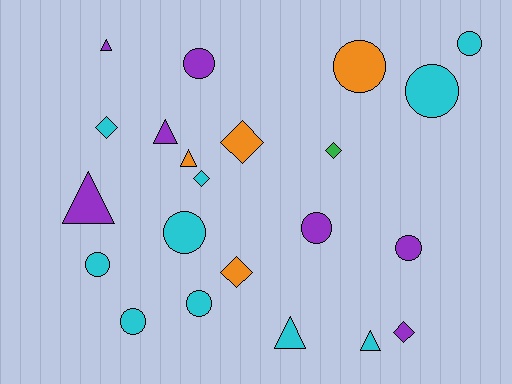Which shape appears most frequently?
Circle, with 10 objects.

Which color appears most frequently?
Cyan, with 10 objects.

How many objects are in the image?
There are 22 objects.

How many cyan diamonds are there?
There are 2 cyan diamonds.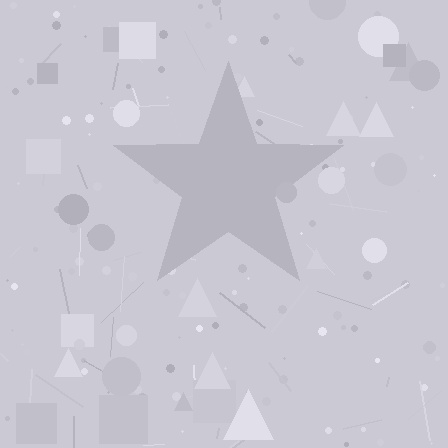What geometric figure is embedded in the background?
A star is embedded in the background.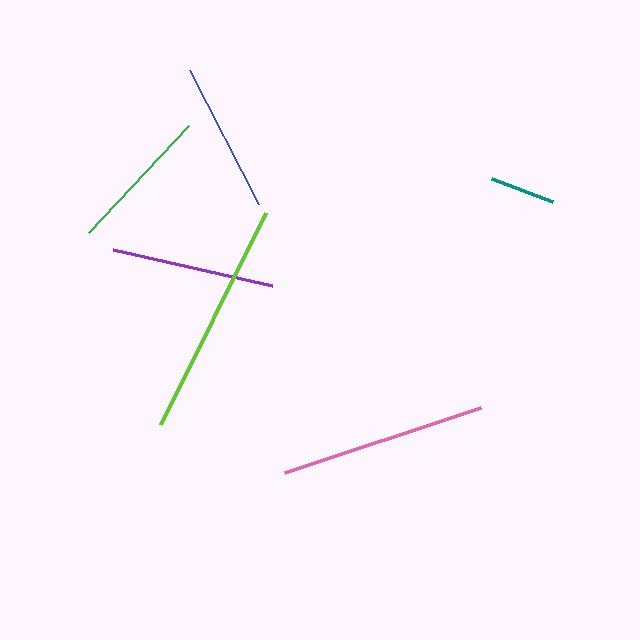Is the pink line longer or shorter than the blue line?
The pink line is longer than the blue line.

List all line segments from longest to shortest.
From longest to shortest: lime, pink, purple, blue, green, teal.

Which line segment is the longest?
The lime line is the longest at approximately 236 pixels.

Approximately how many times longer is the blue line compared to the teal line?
The blue line is approximately 2.3 times the length of the teal line.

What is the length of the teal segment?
The teal segment is approximately 65 pixels long.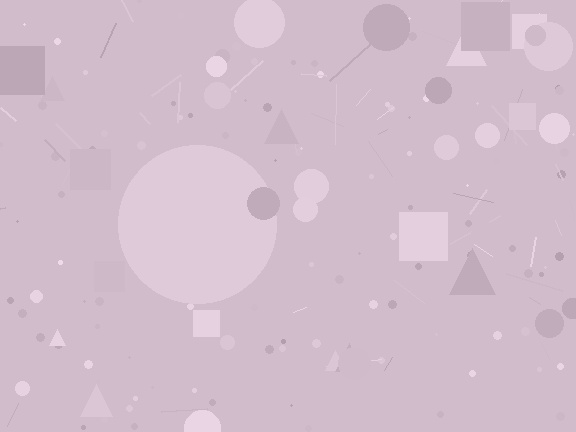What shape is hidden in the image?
A circle is hidden in the image.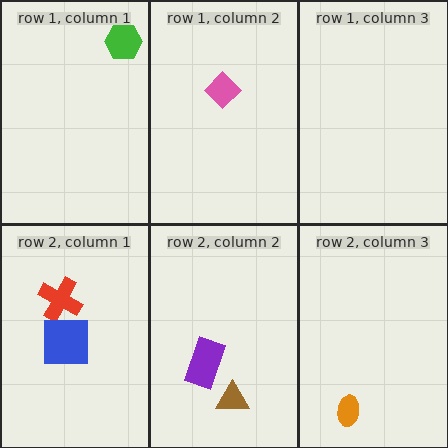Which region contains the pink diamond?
The row 1, column 2 region.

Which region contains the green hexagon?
The row 1, column 1 region.